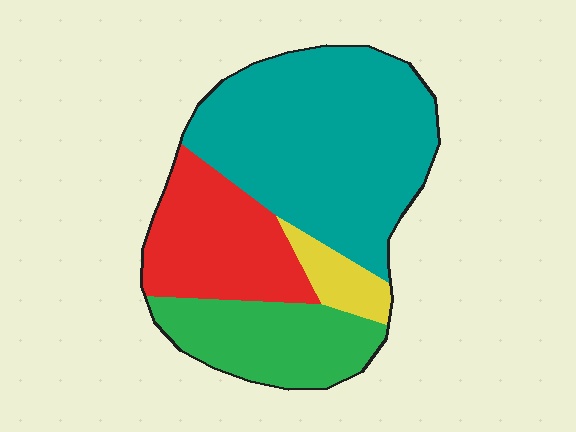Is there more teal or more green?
Teal.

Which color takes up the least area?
Yellow, at roughly 5%.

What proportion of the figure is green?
Green takes up between a sixth and a third of the figure.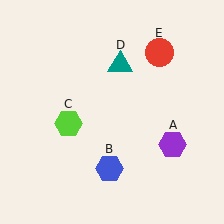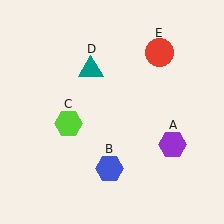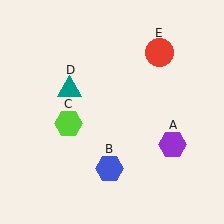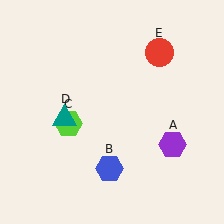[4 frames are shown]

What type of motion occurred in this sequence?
The teal triangle (object D) rotated counterclockwise around the center of the scene.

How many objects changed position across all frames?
1 object changed position: teal triangle (object D).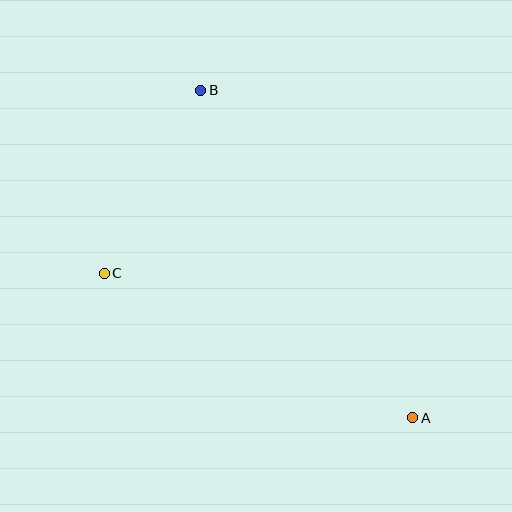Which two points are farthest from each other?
Points A and B are farthest from each other.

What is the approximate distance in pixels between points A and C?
The distance between A and C is approximately 341 pixels.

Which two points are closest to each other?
Points B and C are closest to each other.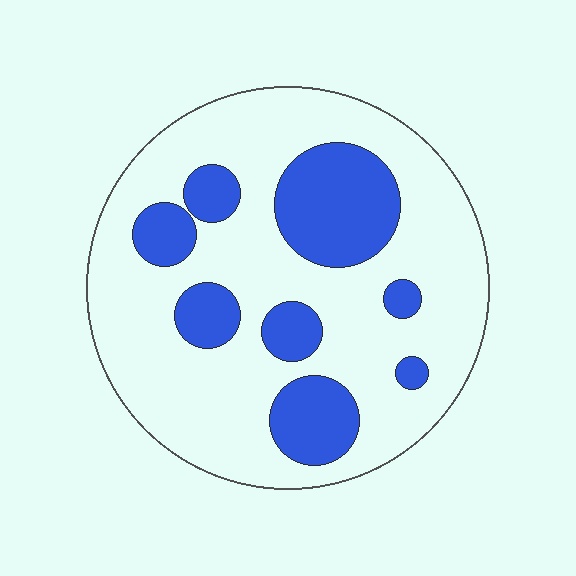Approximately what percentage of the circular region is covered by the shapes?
Approximately 25%.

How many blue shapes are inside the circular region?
8.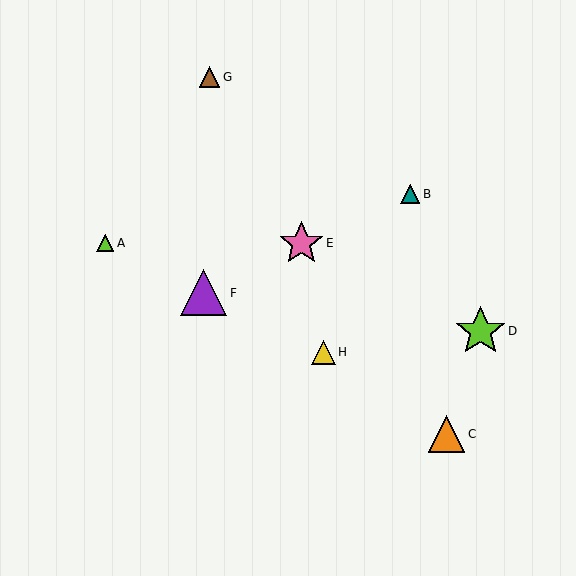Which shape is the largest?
The lime star (labeled D) is the largest.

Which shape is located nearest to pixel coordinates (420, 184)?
The teal triangle (labeled B) at (410, 194) is nearest to that location.